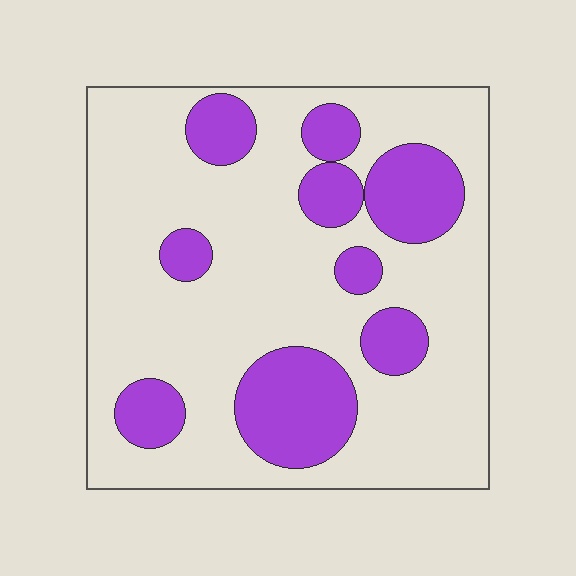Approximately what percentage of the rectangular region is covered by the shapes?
Approximately 25%.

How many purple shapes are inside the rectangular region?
9.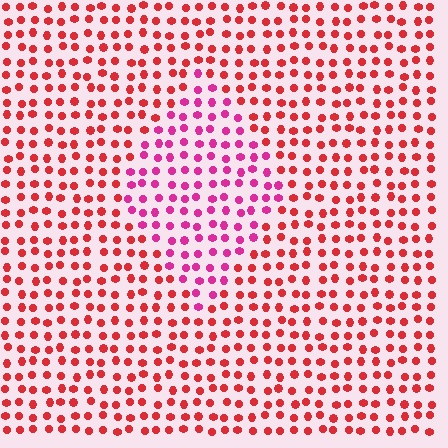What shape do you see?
I see a diamond.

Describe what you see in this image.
The image is filled with small red elements in a uniform arrangement. A diamond-shaped region is visible where the elements are tinted to a slightly different hue, forming a subtle color boundary.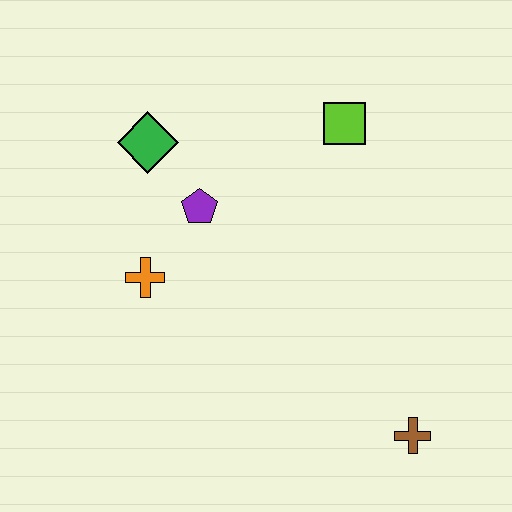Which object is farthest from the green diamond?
The brown cross is farthest from the green diamond.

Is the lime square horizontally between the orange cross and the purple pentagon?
No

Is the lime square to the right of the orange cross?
Yes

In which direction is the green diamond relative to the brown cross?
The green diamond is above the brown cross.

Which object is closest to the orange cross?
The purple pentagon is closest to the orange cross.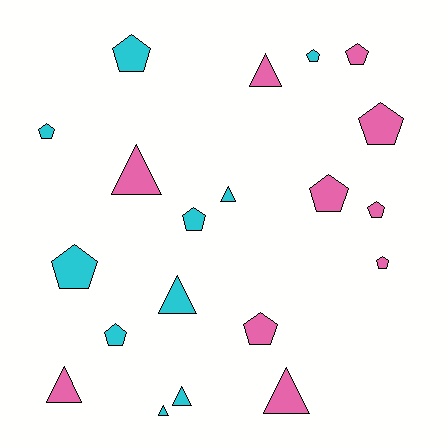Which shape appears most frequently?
Pentagon, with 12 objects.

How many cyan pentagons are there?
There are 6 cyan pentagons.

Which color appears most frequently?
Cyan, with 10 objects.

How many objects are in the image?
There are 20 objects.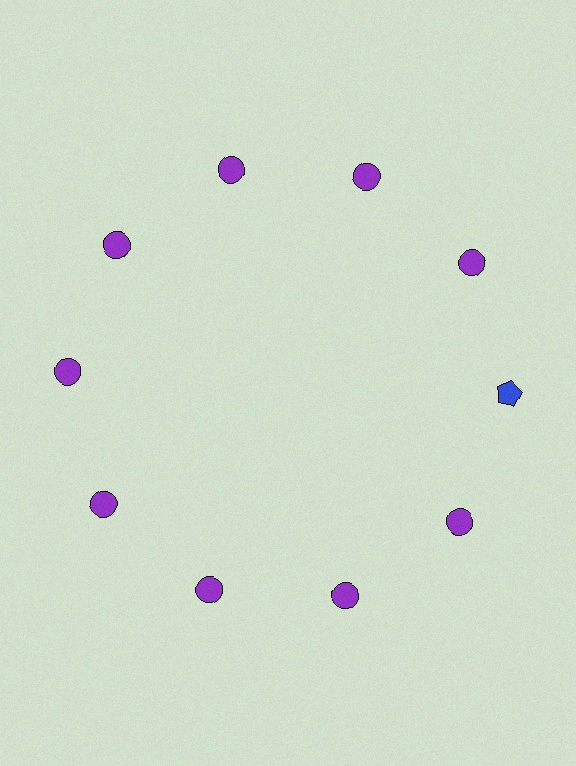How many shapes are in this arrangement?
There are 10 shapes arranged in a ring pattern.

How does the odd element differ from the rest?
It differs in both color (blue instead of purple) and shape (pentagon instead of circle).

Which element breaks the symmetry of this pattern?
The blue pentagon at roughly the 3 o'clock position breaks the symmetry. All other shapes are purple circles.